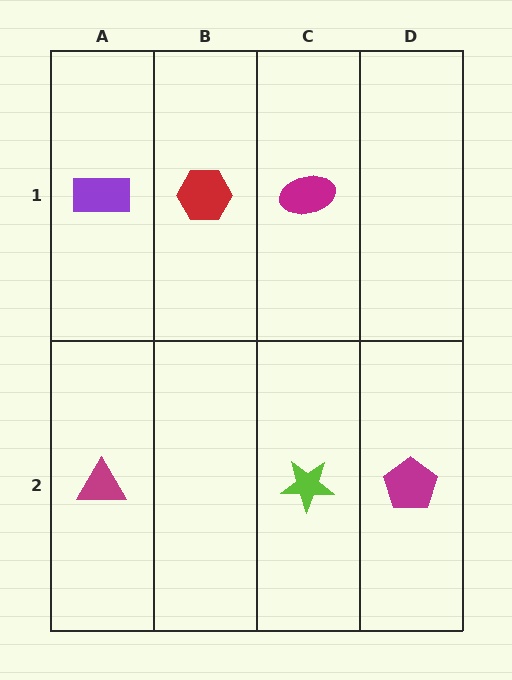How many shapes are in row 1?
3 shapes.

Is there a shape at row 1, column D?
No, that cell is empty.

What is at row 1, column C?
A magenta ellipse.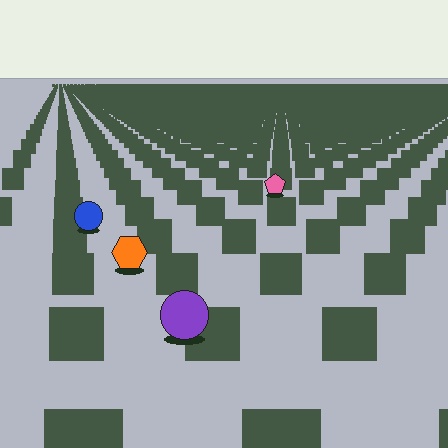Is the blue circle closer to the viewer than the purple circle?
No. The purple circle is closer — you can tell from the texture gradient: the ground texture is coarser near it.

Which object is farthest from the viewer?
The pink pentagon is farthest from the viewer. It appears smaller and the ground texture around it is denser.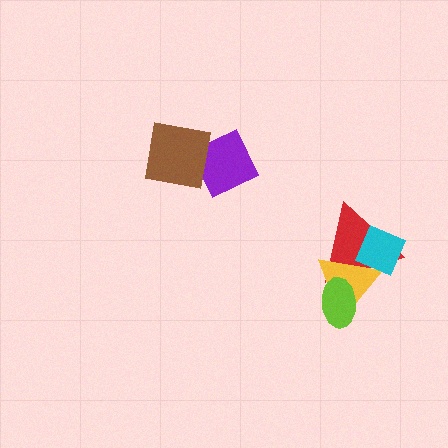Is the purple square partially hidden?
Yes, it is partially covered by another shape.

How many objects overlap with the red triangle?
3 objects overlap with the red triangle.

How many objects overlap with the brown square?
1 object overlaps with the brown square.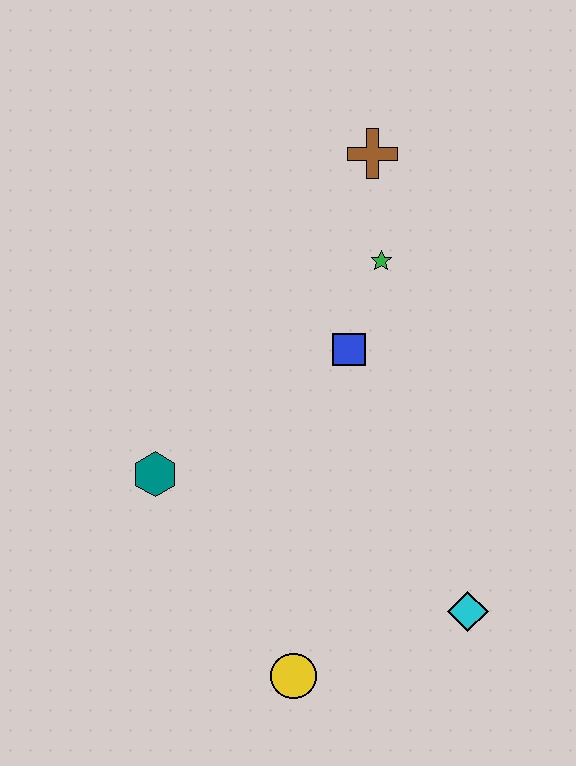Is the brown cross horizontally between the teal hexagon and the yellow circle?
No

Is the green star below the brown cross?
Yes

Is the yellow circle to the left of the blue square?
Yes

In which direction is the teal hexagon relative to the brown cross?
The teal hexagon is below the brown cross.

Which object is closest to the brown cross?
The green star is closest to the brown cross.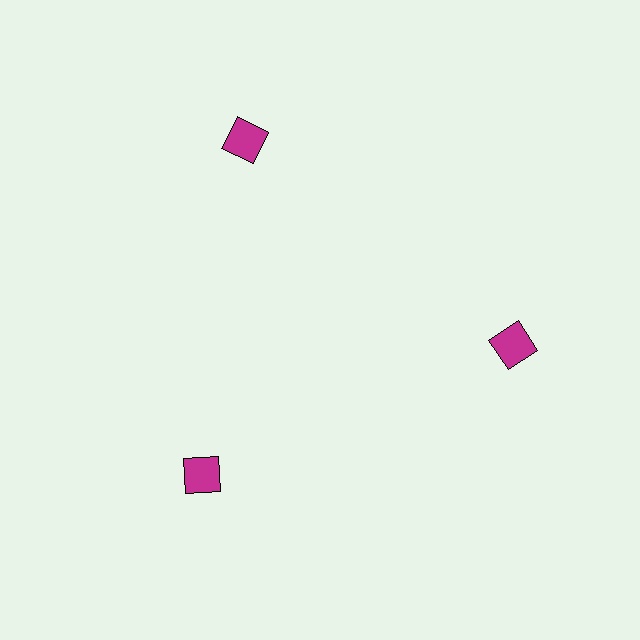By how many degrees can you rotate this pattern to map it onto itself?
The pattern maps onto itself every 120 degrees of rotation.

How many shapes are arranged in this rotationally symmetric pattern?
There are 3 shapes, arranged in 3 groups of 1.